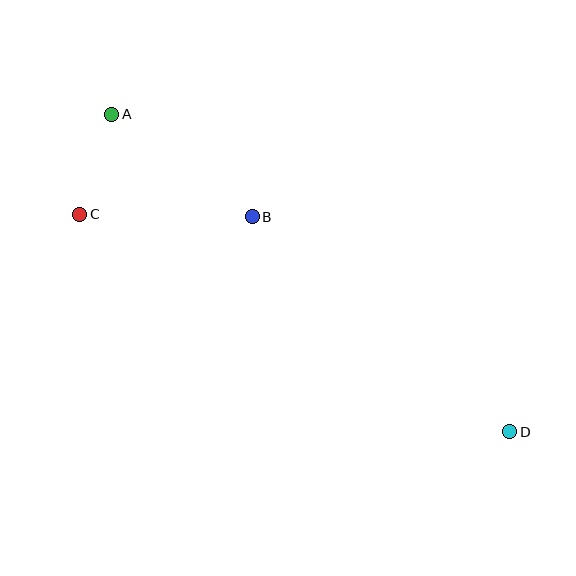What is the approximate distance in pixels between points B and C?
The distance between B and C is approximately 172 pixels.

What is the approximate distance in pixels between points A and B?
The distance between A and B is approximately 174 pixels.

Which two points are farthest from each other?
Points A and D are farthest from each other.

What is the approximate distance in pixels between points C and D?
The distance between C and D is approximately 482 pixels.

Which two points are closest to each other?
Points A and C are closest to each other.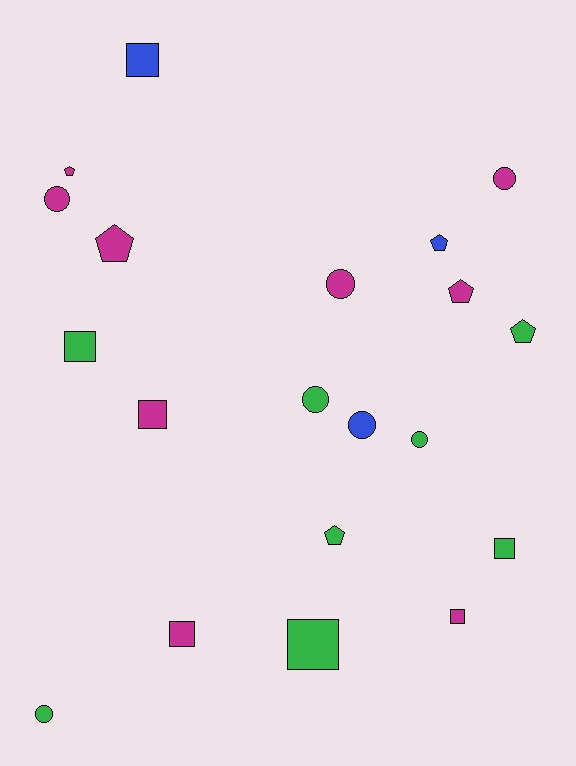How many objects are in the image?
There are 20 objects.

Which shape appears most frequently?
Circle, with 7 objects.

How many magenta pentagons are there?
There are 3 magenta pentagons.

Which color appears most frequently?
Magenta, with 9 objects.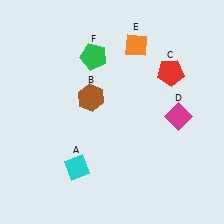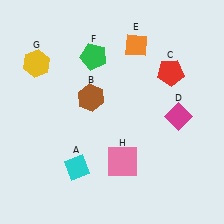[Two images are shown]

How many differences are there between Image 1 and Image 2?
There are 2 differences between the two images.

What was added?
A yellow hexagon (G), a pink square (H) were added in Image 2.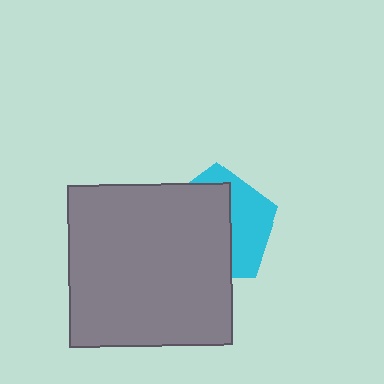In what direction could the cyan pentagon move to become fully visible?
The cyan pentagon could move right. That would shift it out from behind the gray square entirely.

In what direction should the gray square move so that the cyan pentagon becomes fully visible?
The gray square should move left. That is the shortest direction to clear the overlap and leave the cyan pentagon fully visible.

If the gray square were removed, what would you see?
You would see the complete cyan pentagon.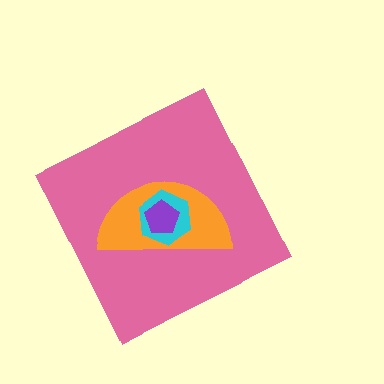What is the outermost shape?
The pink diamond.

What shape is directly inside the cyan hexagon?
The purple pentagon.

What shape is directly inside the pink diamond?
The orange semicircle.